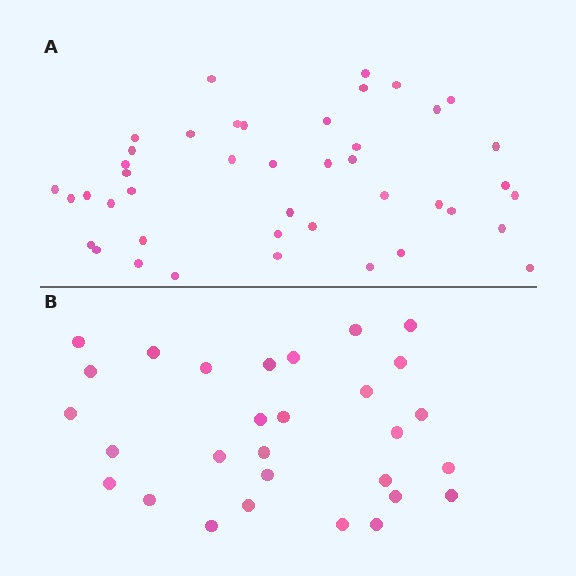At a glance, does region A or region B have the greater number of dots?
Region A (the top region) has more dots.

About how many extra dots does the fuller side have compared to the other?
Region A has approximately 15 more dots than region B.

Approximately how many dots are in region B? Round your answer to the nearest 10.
About 30 dots. (The exact count is 29, which rounds to 30.)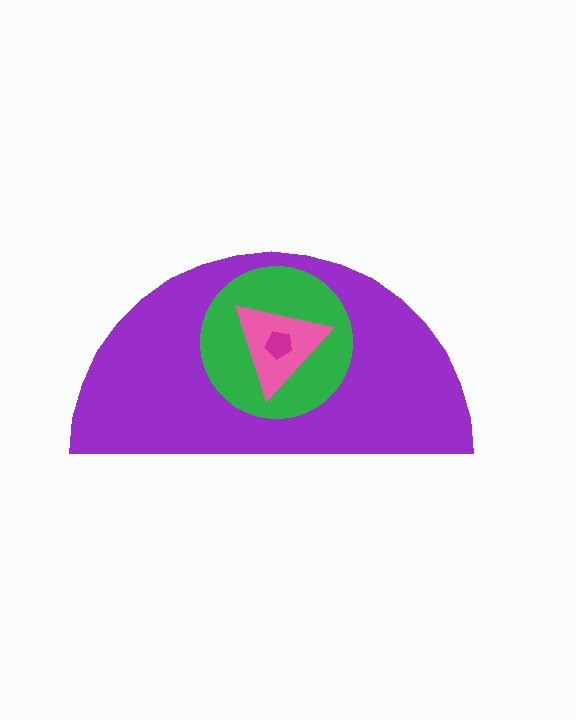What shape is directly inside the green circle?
The pink triangle.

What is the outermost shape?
The purple semicircle.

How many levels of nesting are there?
4.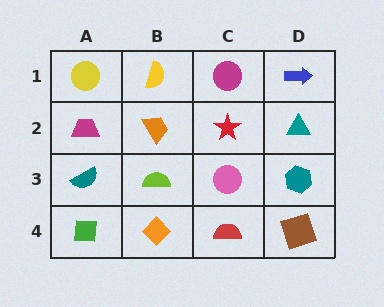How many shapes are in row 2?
4 shapes.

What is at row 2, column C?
A red star.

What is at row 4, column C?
A red semicircle.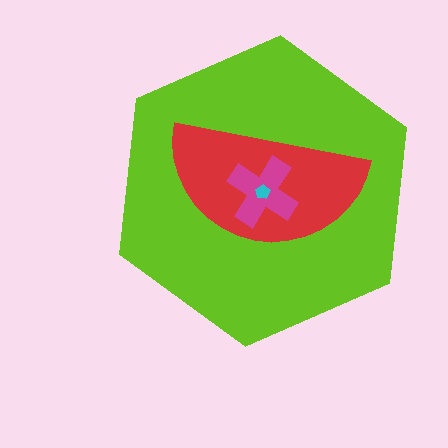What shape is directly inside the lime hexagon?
The red semicircle.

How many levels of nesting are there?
4.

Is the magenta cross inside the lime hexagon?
Yes.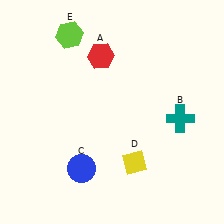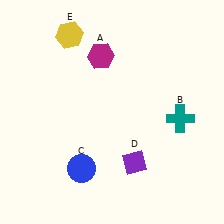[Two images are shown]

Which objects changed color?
A changed from red to magenta. D changed from yellow to purple. E changed from lime to yellow.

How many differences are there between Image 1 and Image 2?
There are 3 differences between the two images.